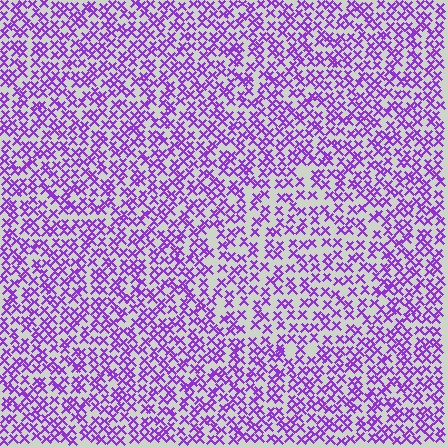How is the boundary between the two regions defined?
The boundary is defined by a change in element density (approximately 1.5x ratio). All elements are the same color, size, and shape.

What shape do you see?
I see a circle.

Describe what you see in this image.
The image contains small purple elements arranged at two different densities. A circle-shaped region is visible where the elements are less densely packed than the surrounding area.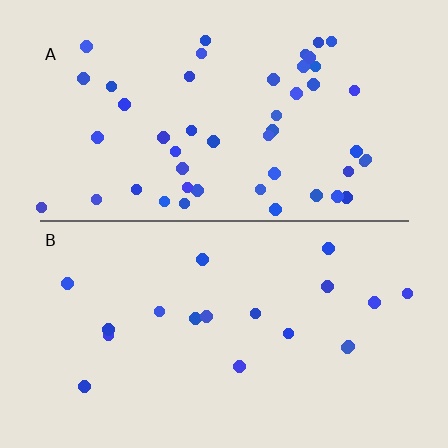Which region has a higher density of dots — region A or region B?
A (the top).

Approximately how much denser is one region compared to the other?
Approximately 2.6× — region A over region B.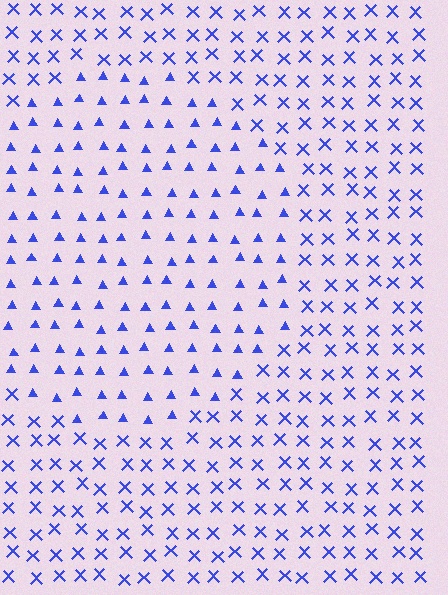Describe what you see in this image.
The image is filled with small blue elements arranged in a uniform grid. A circle-shaped region contains triangles, while the surrounding area contains X marks. The boundary is defined purely by the change in element shape.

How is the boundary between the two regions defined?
The boundary is defined by a change in element shape: triangles inside vs. X marks outside. All elements share the same color and spacing.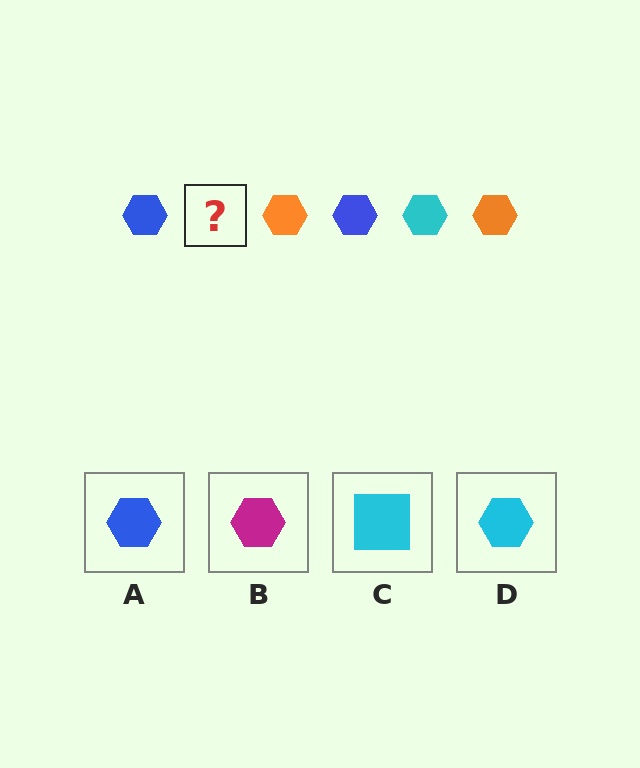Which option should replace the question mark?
Option D.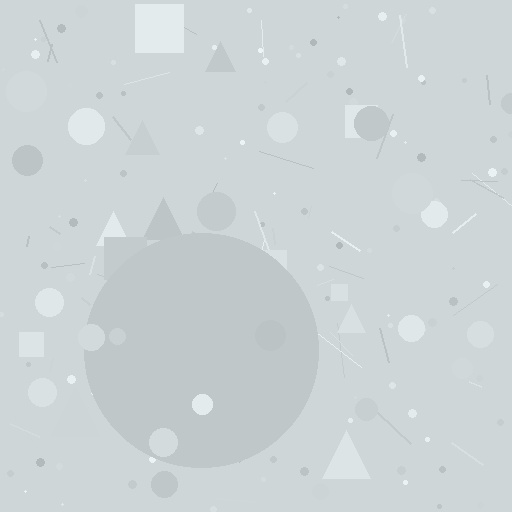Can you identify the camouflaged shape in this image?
The camouflaged shape is a circle.